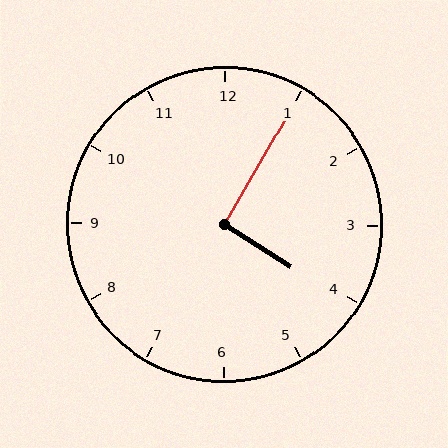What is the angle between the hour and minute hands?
Approximately 92 degrees.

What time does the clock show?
4:05.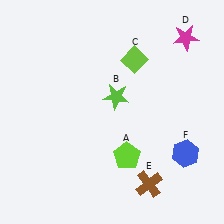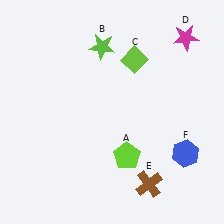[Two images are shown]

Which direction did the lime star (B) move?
The lime star (B) moved up.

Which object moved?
The lime star (B) moved up.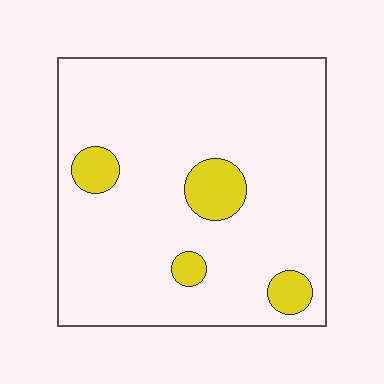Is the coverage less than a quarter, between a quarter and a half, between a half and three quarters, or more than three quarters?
Less than a quarter.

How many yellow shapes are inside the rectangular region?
4.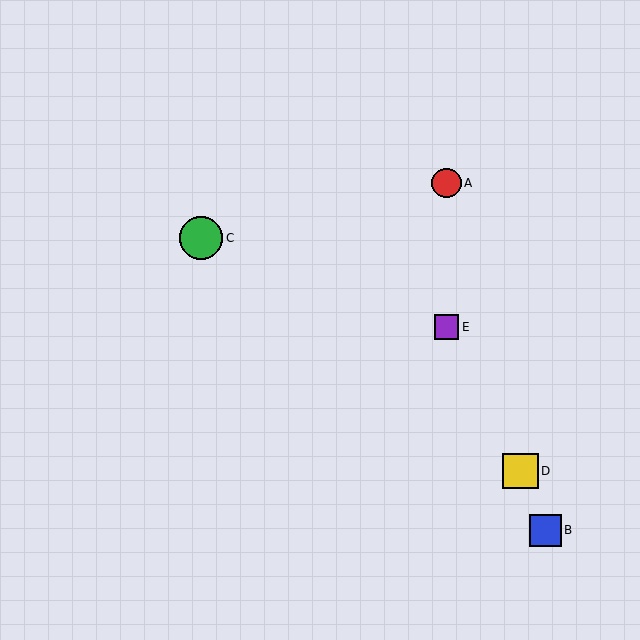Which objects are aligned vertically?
Objects A, E are aligned vertically.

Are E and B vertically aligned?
No, E is at x≈446 and B is at x≈546.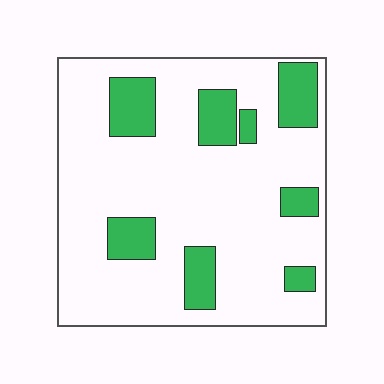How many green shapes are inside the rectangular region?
8.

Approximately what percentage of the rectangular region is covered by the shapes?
Approximately 20%.